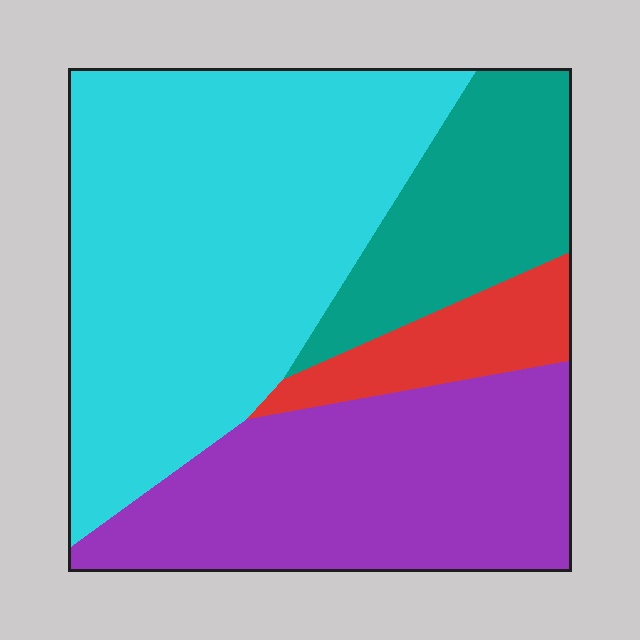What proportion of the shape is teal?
Teal covers around 15% of the shape.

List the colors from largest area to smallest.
From largest to smallest: cyan, purple, teal, red.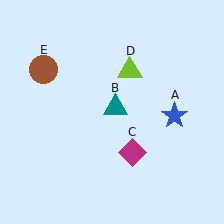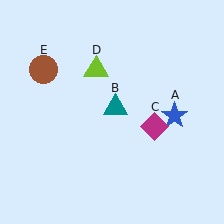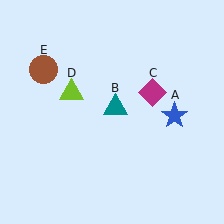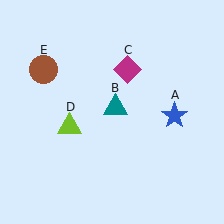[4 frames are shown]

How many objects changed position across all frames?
2 objects changed position: magenta diamond (object C), lime triangle (object D).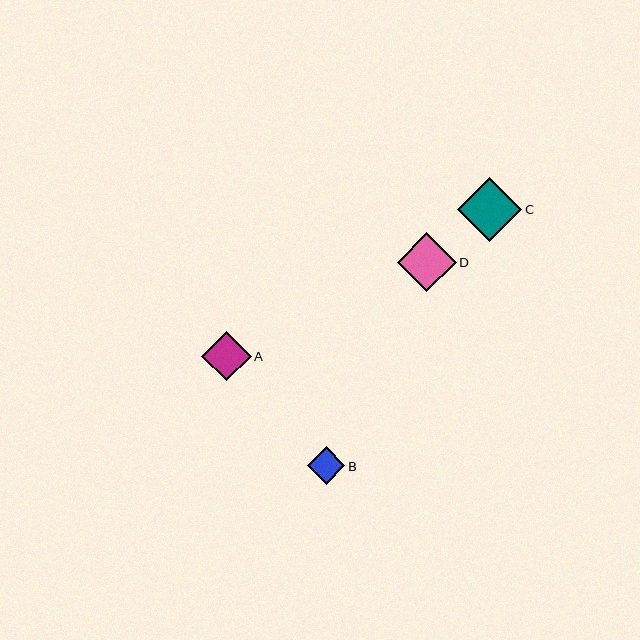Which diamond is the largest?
Diamond C is the largest with a size of approximately 64 pixels.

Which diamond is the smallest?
Diamond B is the smallest with a size of approximately 38 pixels.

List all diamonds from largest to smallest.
From largest to smallest: C, D, A, B.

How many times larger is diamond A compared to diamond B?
Diamond A is approximately 1.3 times the size of diamond B.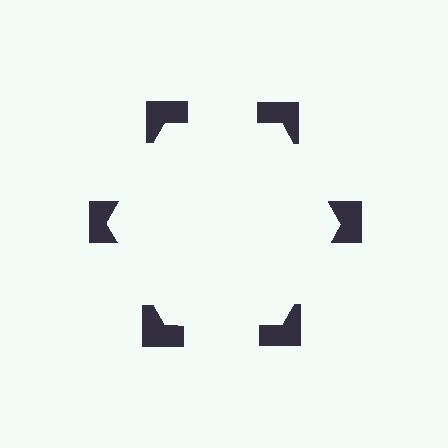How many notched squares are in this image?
There are 6 — one at each vertex of the illusory hexagon.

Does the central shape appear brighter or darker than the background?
It typically appears slightly brighter than the background, even though no actual brightness change is drawn.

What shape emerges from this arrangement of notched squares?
An illusory hexagon — its edges are inferred from the aligned wedge cuts in the notched squares, not physically drawn.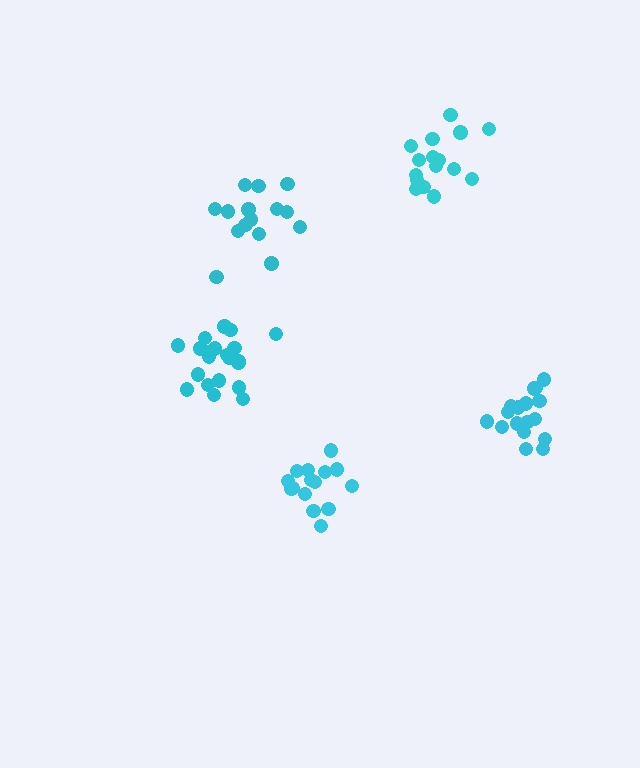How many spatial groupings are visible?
There are 5 spatial groupings.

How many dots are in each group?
Group 1: 16 dots, Group 2: 15 dots, Group 3: 15 dots, Group 4: 18 dots, Group 5: 21 dots (85 total).